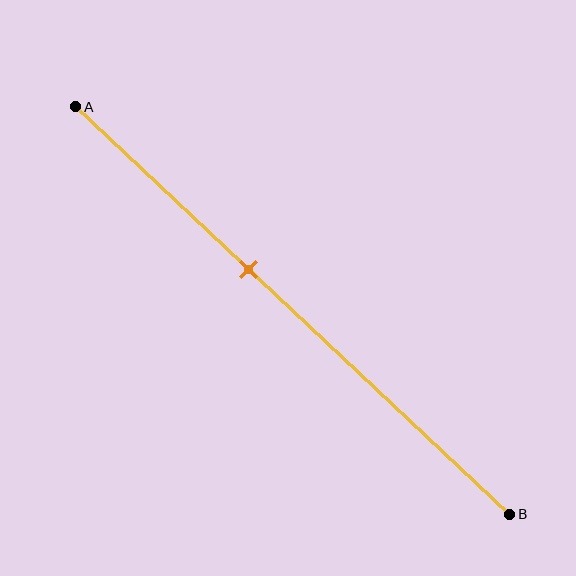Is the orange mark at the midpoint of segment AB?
No, the mark is at about 40% from A, not at the 50% midpoint.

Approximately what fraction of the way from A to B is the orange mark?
The orange mark is approximately 40% of the way from A to B.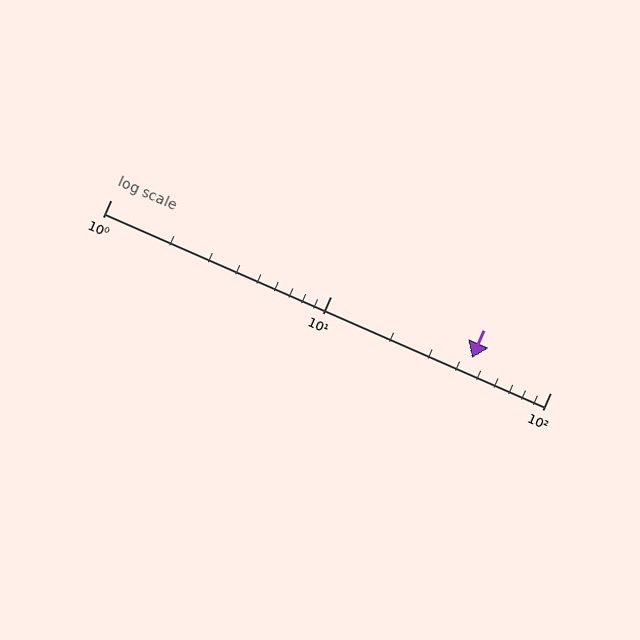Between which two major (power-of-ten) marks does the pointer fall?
The pointer is between 10 and 100.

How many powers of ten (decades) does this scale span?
The scale spans 2 decades, from 1 to 100.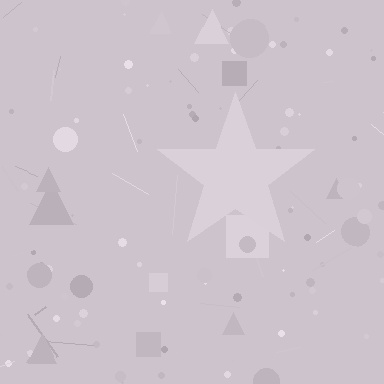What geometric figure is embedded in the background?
A star is embedded in the background.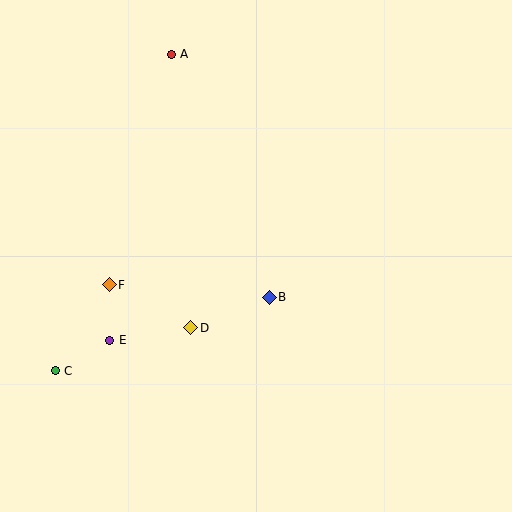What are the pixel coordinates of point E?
Point E is at (110, 340).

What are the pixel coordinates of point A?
Point A is at (171, 54).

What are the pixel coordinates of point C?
Point C is at (55, 371).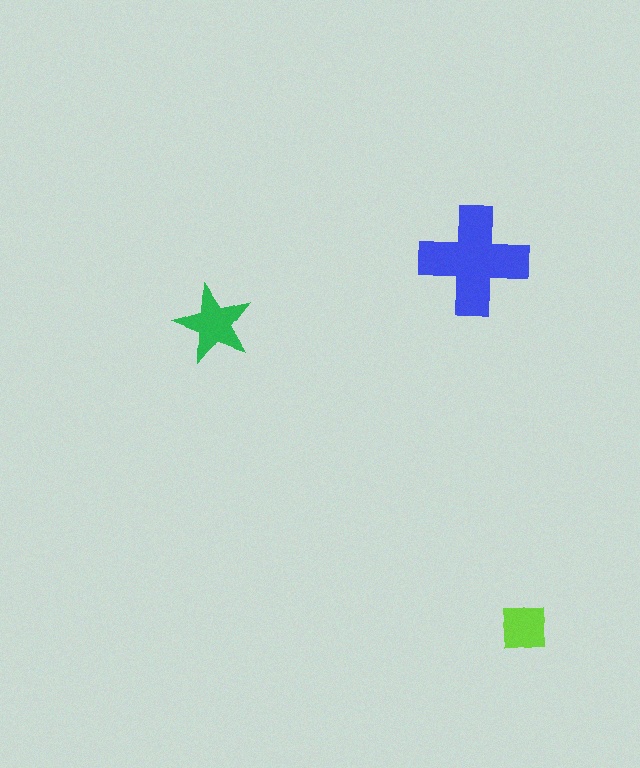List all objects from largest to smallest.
The blue cross, the green star, the lime square.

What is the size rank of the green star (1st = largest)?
2nd.